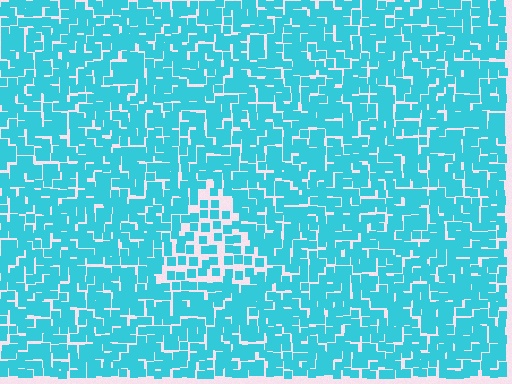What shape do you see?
I see a triangle.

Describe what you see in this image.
The image contains small cyan elements arranged at two different densities. A triangle-shaped region is visible where the elements are less densely packed than the surrounding area.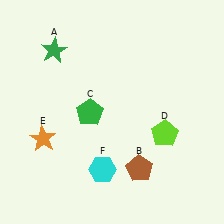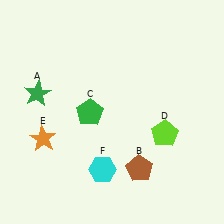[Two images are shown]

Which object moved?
The green star (A) moved down.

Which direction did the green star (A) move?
The green star (A) moved down.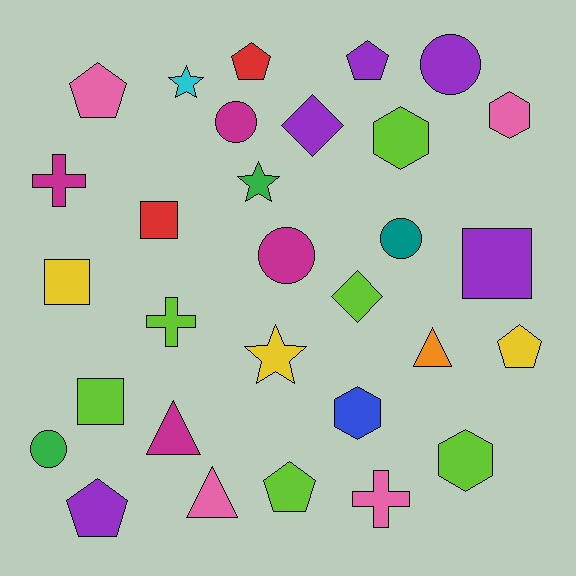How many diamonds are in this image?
There are 2 diamonds.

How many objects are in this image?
There are 30 objects.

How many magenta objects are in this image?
There are 4 magenta objects.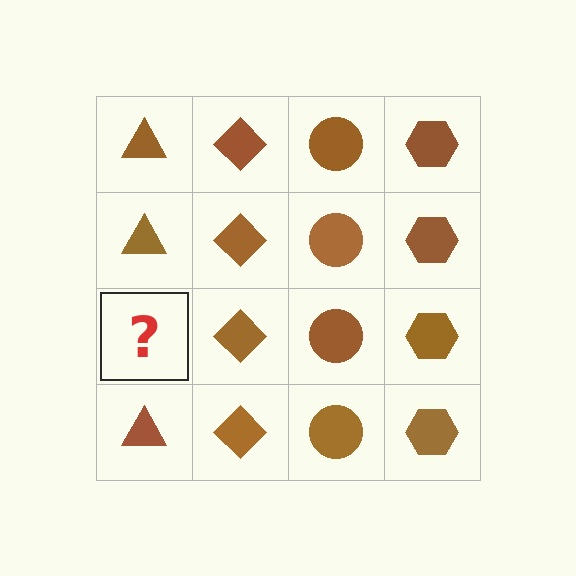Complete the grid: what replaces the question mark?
The question mark should be replaced with a brown triangle.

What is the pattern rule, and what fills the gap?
The rule is that each column has a consistent shape. The gap should be filled with a brown triangle.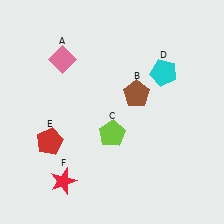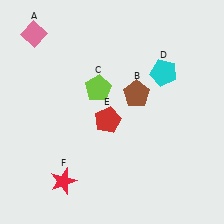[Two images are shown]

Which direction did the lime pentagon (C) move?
The lime pentagon (C) moved up.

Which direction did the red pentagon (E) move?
The red pentagon (E) moved right.